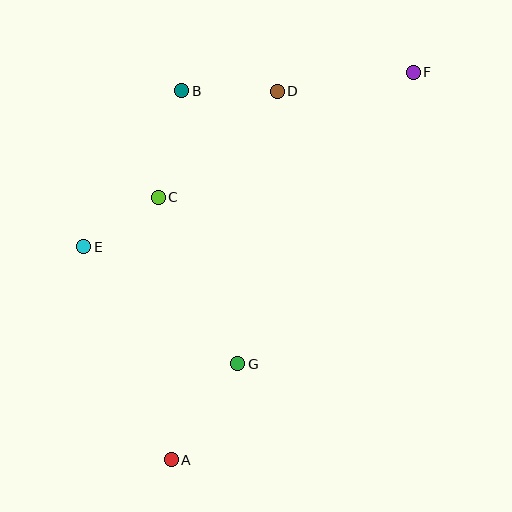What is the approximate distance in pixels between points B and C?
The distance between B and C is approximately 109 pixels.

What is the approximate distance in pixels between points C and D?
The distance between C and D is approximately 159 pixels.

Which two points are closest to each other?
Points C and E are closest to each other.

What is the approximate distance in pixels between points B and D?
The distance between B and D is approximately 96 pixels.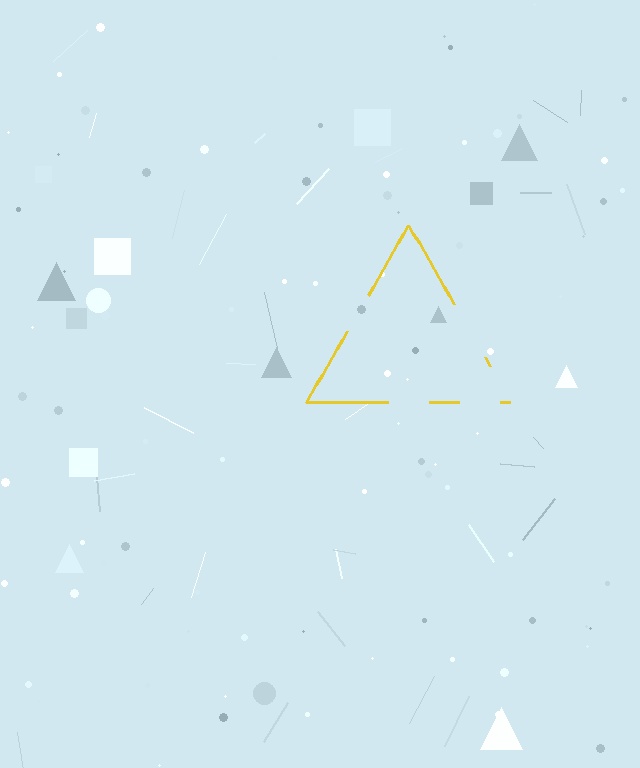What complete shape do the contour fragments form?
The contour fragments form a triangle.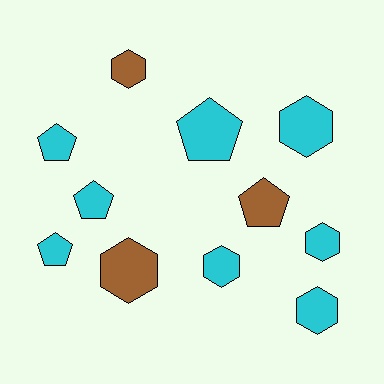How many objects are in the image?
There are 11 objects.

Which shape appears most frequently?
Hexagon, with 6 objects.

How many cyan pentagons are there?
There are 4 cyan pentagons.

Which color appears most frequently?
Cyan, with 8 objects.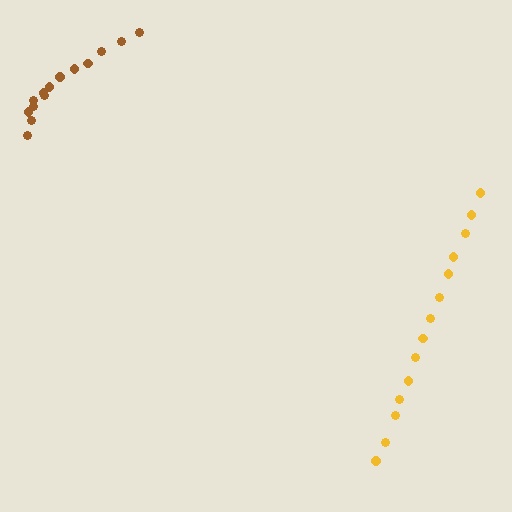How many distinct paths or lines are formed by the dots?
There are 2 distinct paths.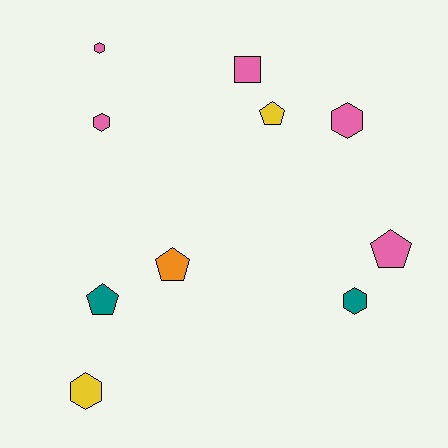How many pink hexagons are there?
There are 3 pink hexagons.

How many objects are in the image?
There are 10 objects.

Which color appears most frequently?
Pink, with 5 objects.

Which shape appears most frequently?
Hexagon, with 5 objects.